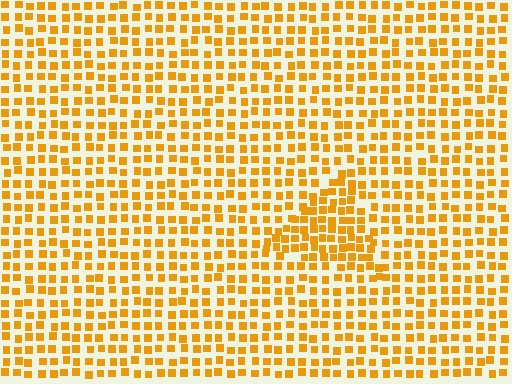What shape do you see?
I see a triangle.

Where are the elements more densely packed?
The elements are more densely packed inside the triangle boundary.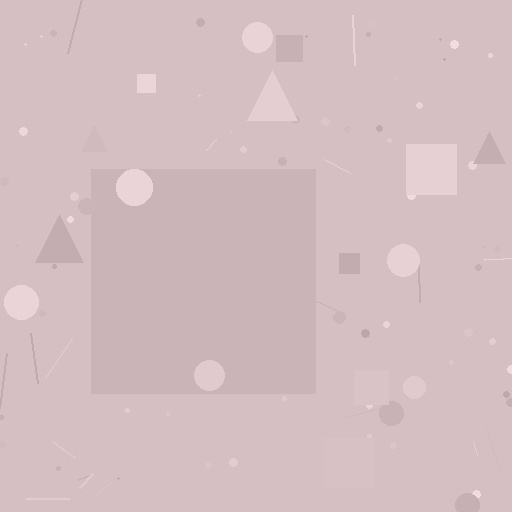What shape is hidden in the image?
A square is hidden in the image.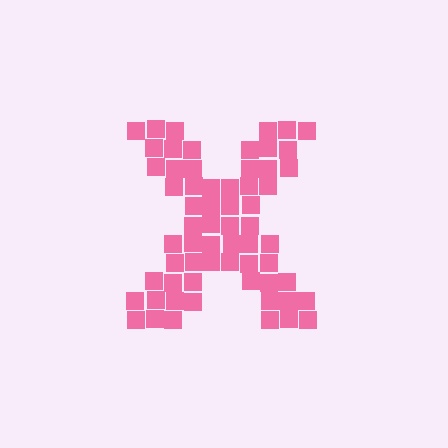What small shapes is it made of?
It is made of small squares.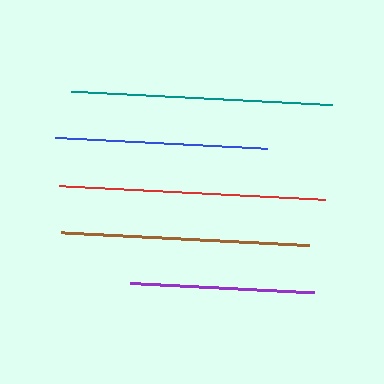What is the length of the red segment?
The red segment is approximately 266 pixels long.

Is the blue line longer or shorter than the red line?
The red line is longer than the blue line.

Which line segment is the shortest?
The purple line is the shortest at approximately 184 pixels.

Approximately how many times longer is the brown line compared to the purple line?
The brown line is approximately 1.4 times the length of the purple line.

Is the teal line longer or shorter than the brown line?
The teal line is longer than the brown line.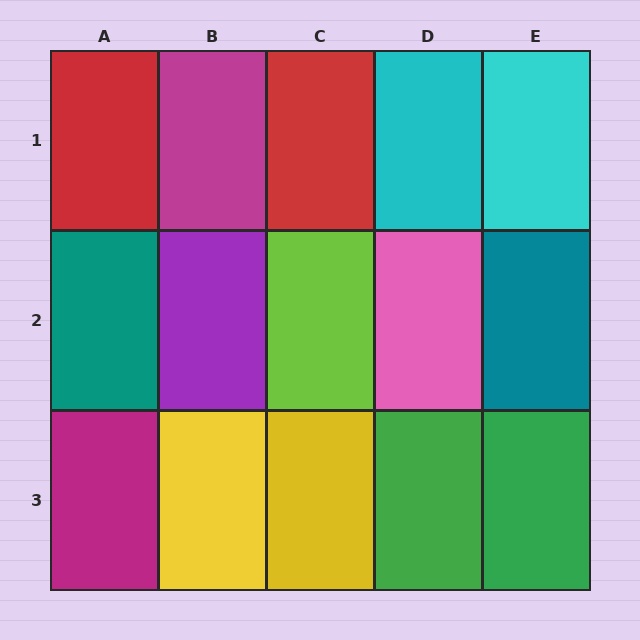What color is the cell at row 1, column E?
Cyan.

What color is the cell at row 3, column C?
Yellow.